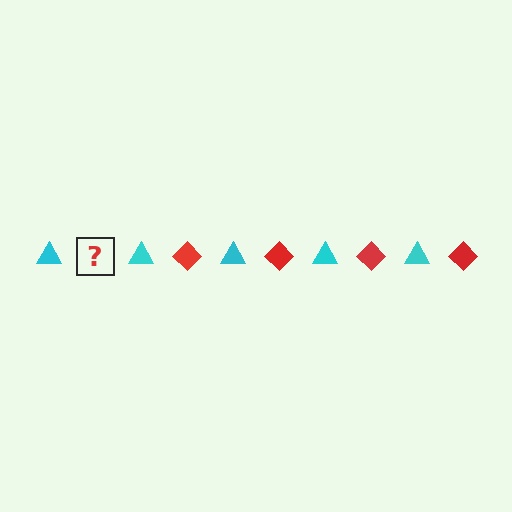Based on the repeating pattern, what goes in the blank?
The blank should be a red diamond.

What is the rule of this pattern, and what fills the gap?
The rule is that the pattern alternates between cyan triangle and red diamond. The gap should be filled with a red diamond.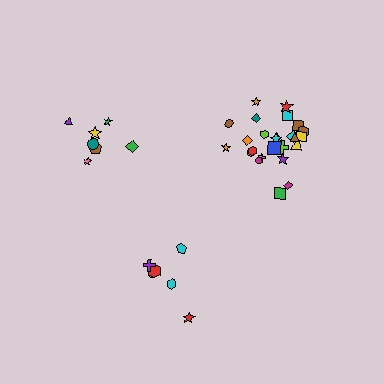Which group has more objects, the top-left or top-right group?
The top-right group.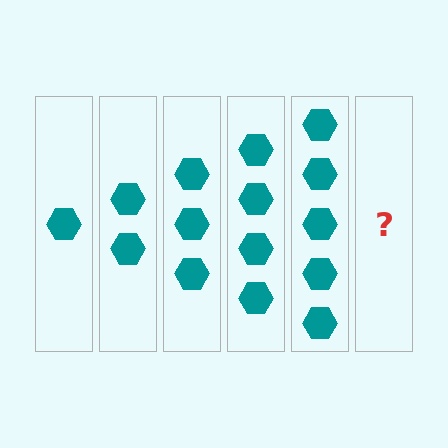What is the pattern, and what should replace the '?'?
The pattern is that each step adds one more hexagon. The '?' should be 6 hexagons.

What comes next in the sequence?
The next element should be 6 hexagons.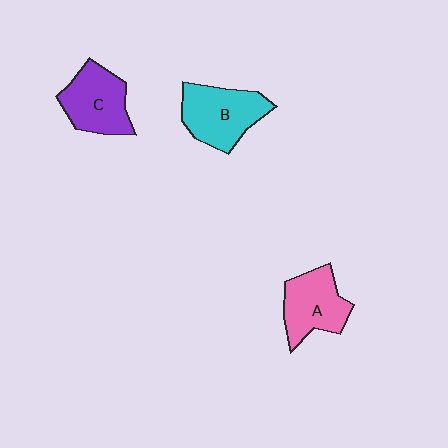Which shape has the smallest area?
Shape A (pink).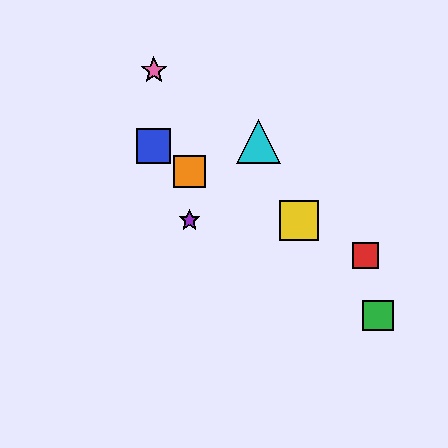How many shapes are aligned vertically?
2 shapes (the purple star, the orange square) are aligned vertically.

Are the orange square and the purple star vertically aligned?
Yes, both are at x≈190.